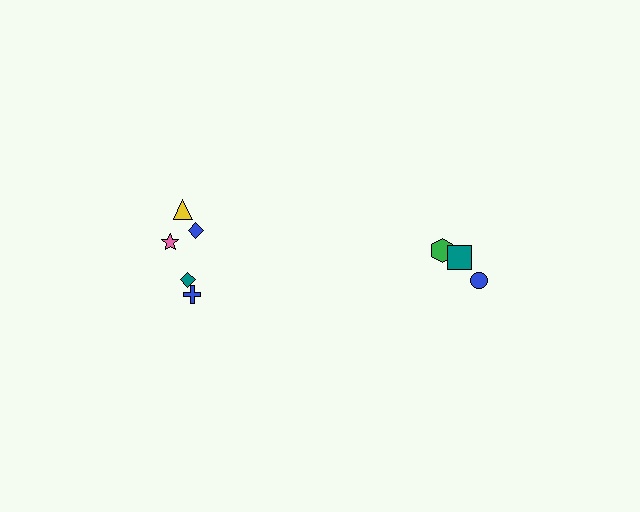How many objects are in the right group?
There are 3 objects.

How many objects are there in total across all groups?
There are 8 objects.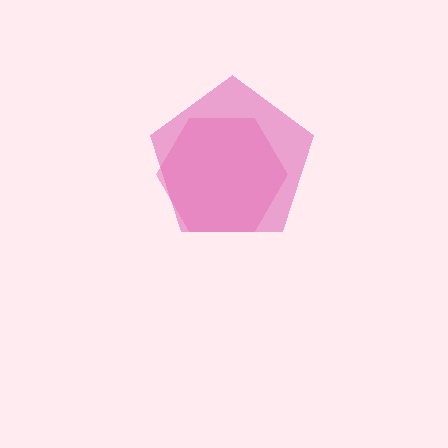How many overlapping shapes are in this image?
There are 2 overlapping shapes in the image.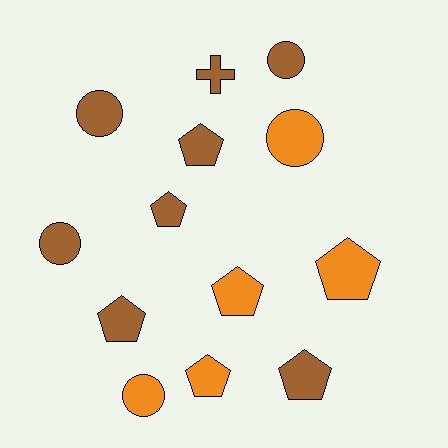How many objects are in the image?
There are 13 objects.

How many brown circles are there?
There are 3 brown circles.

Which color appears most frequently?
Brown, with 8 objects.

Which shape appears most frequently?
Pentagon, with 7 objects.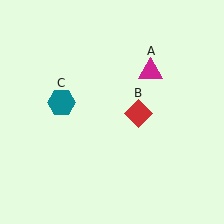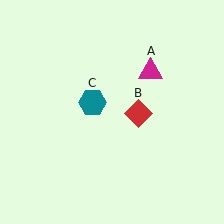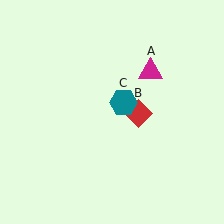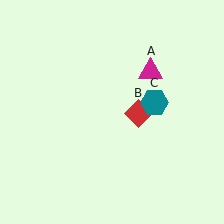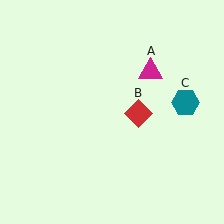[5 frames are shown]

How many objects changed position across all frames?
1 object changed position: teal hexagon (object C).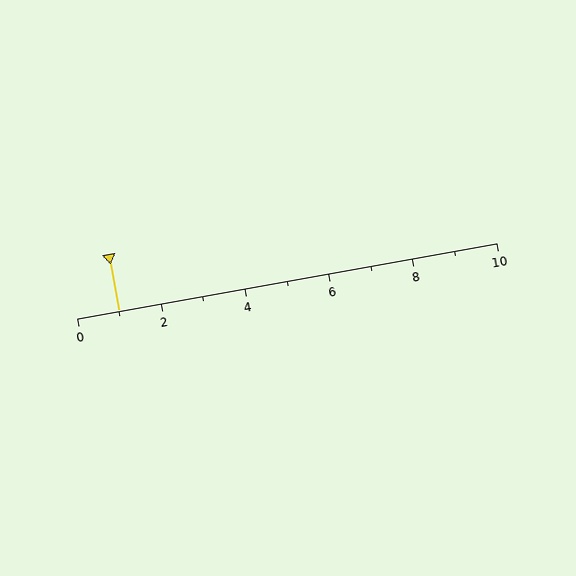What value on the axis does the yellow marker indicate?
The marker indicates approximately 1.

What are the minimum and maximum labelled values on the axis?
The axis runs from 0 to 10.